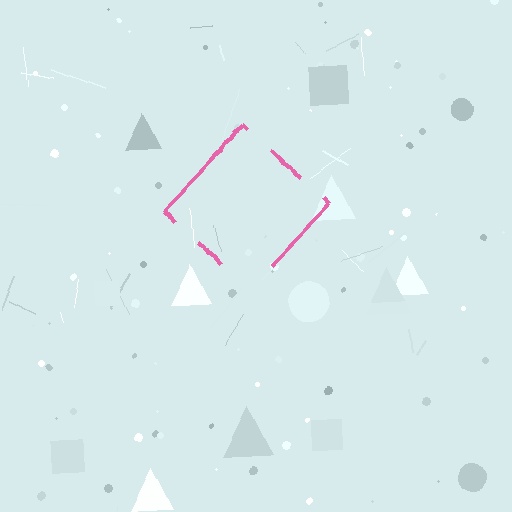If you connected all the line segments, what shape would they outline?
They would outline a diamond.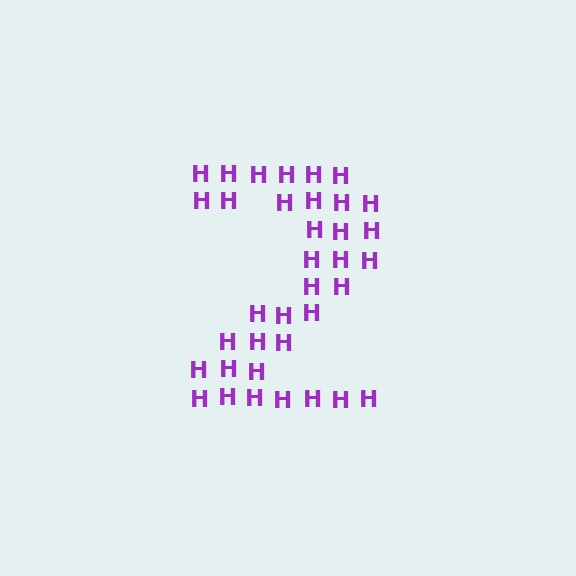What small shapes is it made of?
It is made of small letter H's.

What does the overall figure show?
The overall figure shows the digit 2.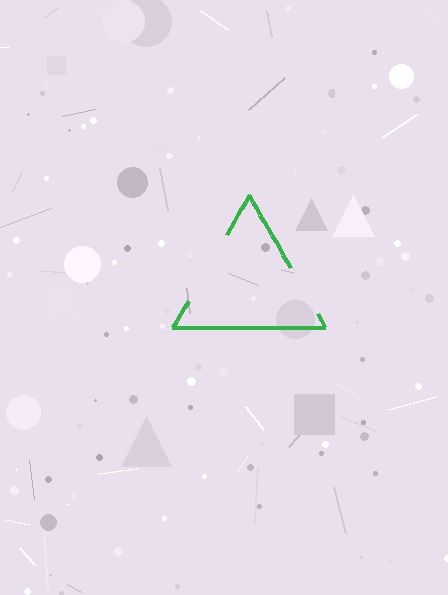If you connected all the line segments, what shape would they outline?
They would outline a triangle.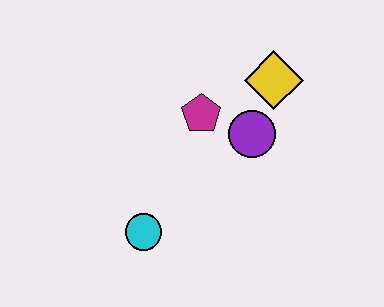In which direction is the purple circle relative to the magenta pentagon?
The purple circle is to the right of the magenta pentagon.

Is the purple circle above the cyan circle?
Yes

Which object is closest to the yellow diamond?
The purple circle is closest to the yellow diamond.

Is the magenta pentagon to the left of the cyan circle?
No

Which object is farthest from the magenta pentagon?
The cyan circle is farthest from the magenta pentagon.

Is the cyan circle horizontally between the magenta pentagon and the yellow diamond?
No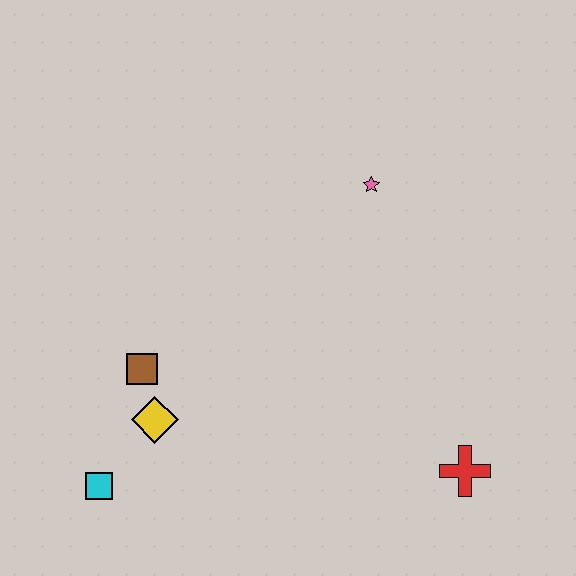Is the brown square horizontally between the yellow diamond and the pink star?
No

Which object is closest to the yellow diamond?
The brown square is closest to the yellow diamond.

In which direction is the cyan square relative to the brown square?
The cyan square is below the brown square.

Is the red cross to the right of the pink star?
Yes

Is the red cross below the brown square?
Yes